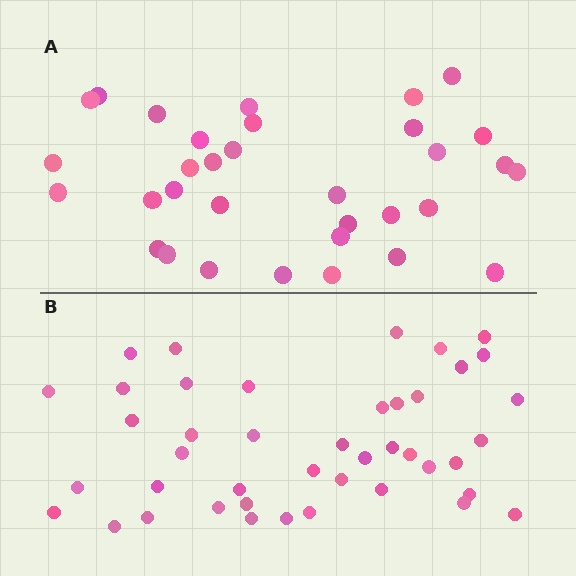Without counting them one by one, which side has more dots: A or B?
Region B (the bottom region) has more dots.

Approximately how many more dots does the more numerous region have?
Region B has roughly 10 or so more dots than region A.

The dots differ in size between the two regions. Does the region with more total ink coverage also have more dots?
No. Region A has more total ink coverage because its dots are larger, but region B actually contains more individual dots. Total area can be misleading — the number of items is what matters here.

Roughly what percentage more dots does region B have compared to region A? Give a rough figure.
About 30% more.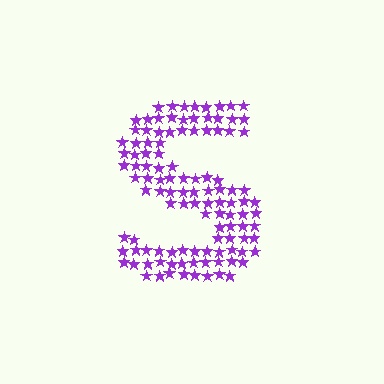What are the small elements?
The small elements are stars.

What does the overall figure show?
The overall figure shows the letter S.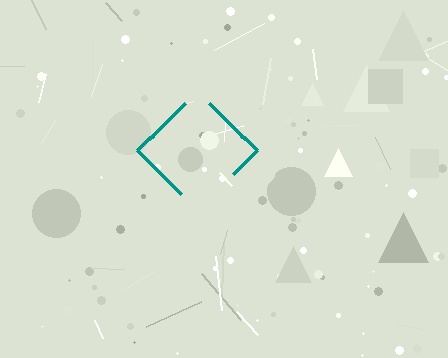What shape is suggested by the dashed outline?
The dashed outline suggests a diamond.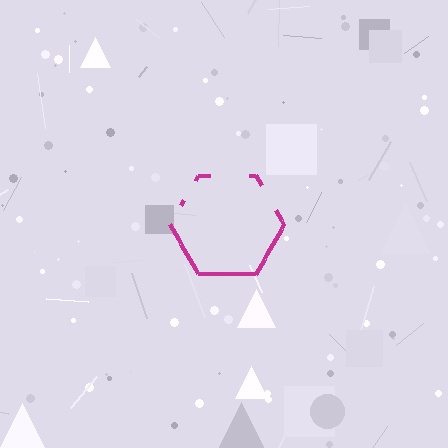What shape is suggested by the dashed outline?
The dashed outline suggests a hexagon.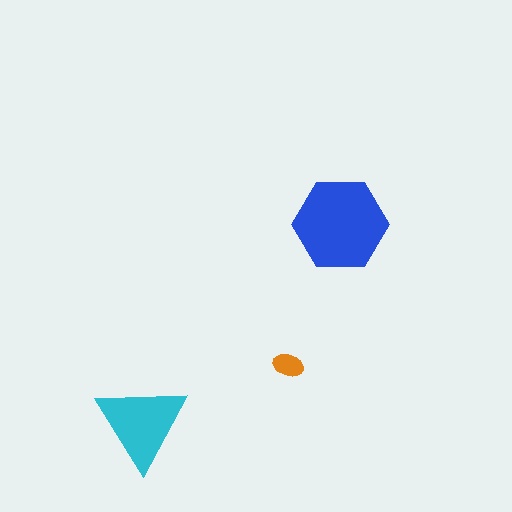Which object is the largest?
The blue hexagon.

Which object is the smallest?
The orange ellipse.